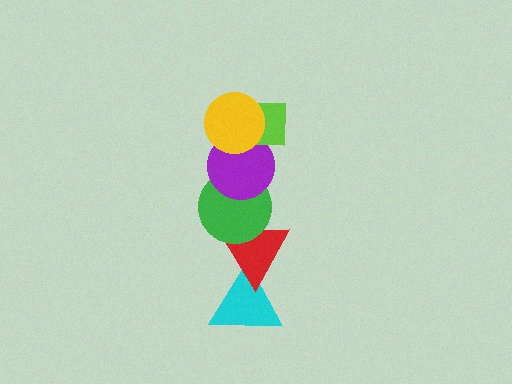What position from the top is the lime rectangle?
The lime rectangle is 2nd from the top.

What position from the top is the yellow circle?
The yellow circle is 1st from the top.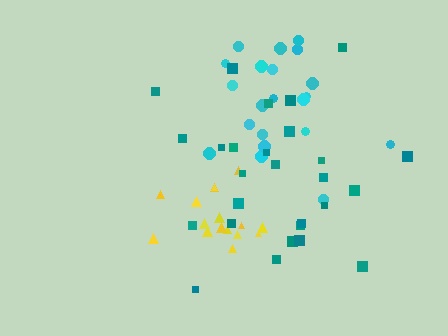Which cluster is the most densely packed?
Cyan.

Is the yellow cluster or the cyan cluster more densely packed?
Cyan.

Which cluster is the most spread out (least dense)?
Teal.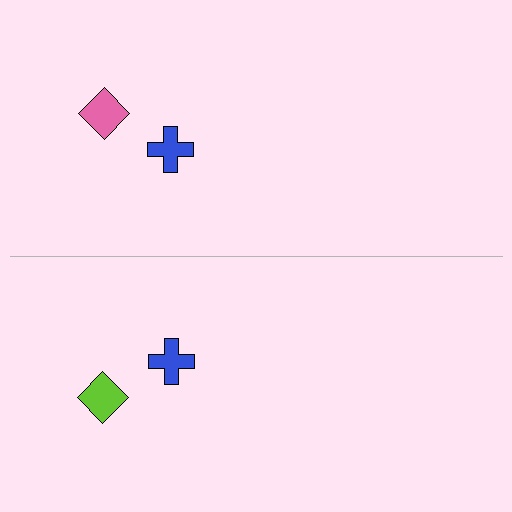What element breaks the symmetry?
The lime diamond on the bottom side breaks the symmetry — its mirror counterpart is pink.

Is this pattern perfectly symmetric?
No, the pattern is not perfectly symmetric. The lime diamond on the bottom side breaks the symmetry — its mirror counterpart is pink.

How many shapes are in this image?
There are 4 shapes in this image.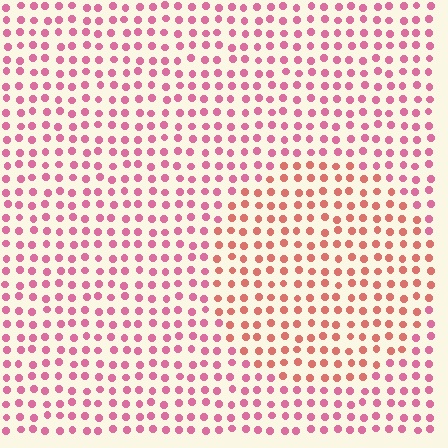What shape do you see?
I see a circle.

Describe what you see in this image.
The image is filled with small pink elements in a uniform arrangement. A circle-shaped region is visible where the elements are tinted to a slightly different hue, forming a subtle color boundary.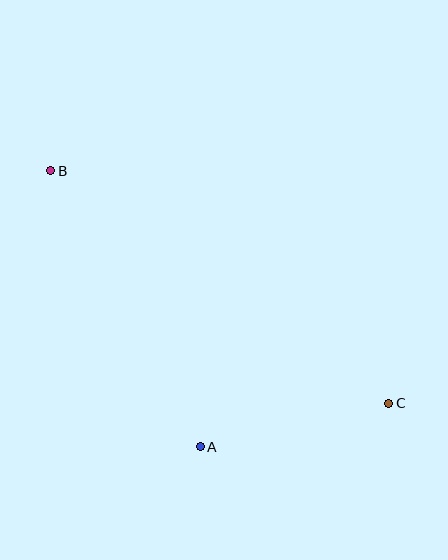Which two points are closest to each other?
Points A and C are closest to each other.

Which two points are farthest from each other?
Points B and C are farthest from each other.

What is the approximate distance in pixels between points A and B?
The distance between A and B is approximately 314 pixels.